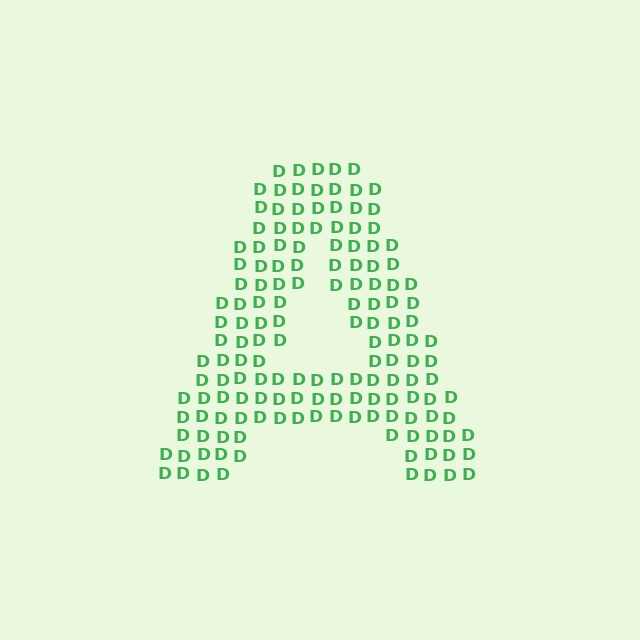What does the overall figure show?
The overall figure shows the letter A.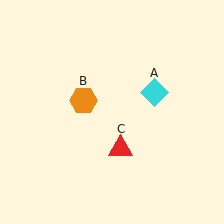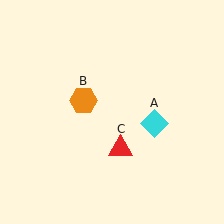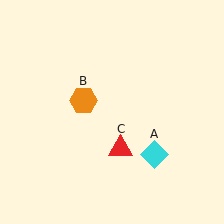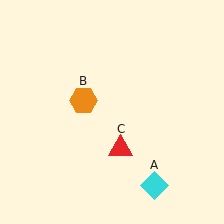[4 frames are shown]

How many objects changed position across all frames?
1 object changed position: cyan diamond (object A).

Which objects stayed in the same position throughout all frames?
Orange hexagon (object B) and red triangle (object C) remained stationary.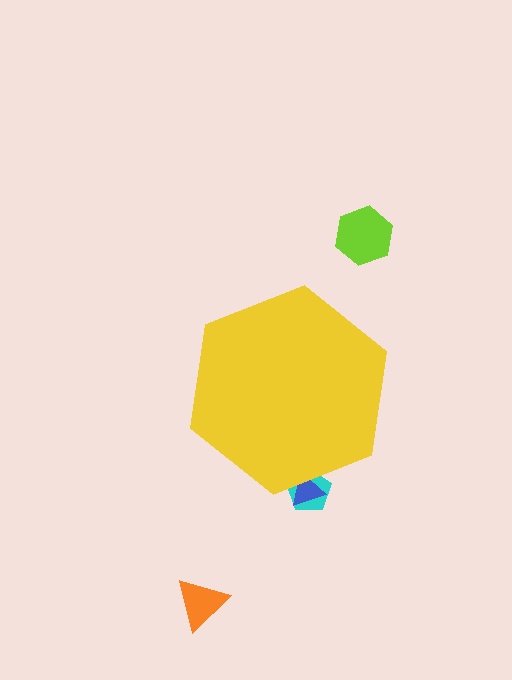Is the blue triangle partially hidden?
Yes, the blue triangle is partially hidden behind the yellow hexagon.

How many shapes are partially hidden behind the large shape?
2 shapes are partially hidden.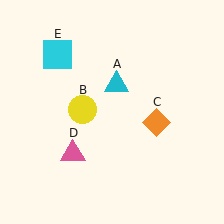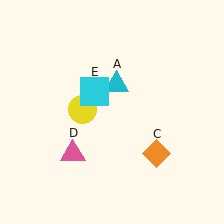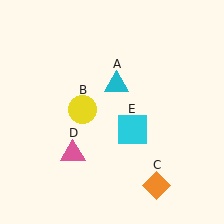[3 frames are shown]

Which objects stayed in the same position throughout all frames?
Cyan triangle (object A) and yellow circle (object B) and pink triangle (object D) remained stationary.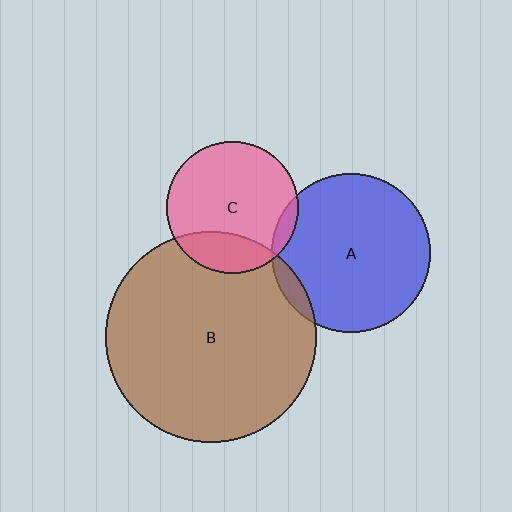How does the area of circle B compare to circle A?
Approximately 1.8 times.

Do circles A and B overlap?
Yes.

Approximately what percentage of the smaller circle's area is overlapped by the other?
Approximately 5%.